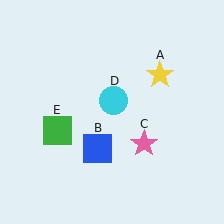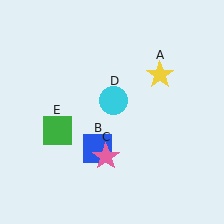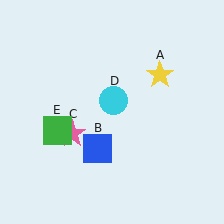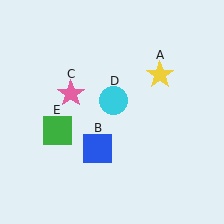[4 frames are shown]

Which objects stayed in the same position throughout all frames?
Yellow star (object A) and blue square (object B) and cyan circle (object D) and green square (object E) remained stationary.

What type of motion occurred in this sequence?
The pink star (object C) rotated clockwise around the center of the scene.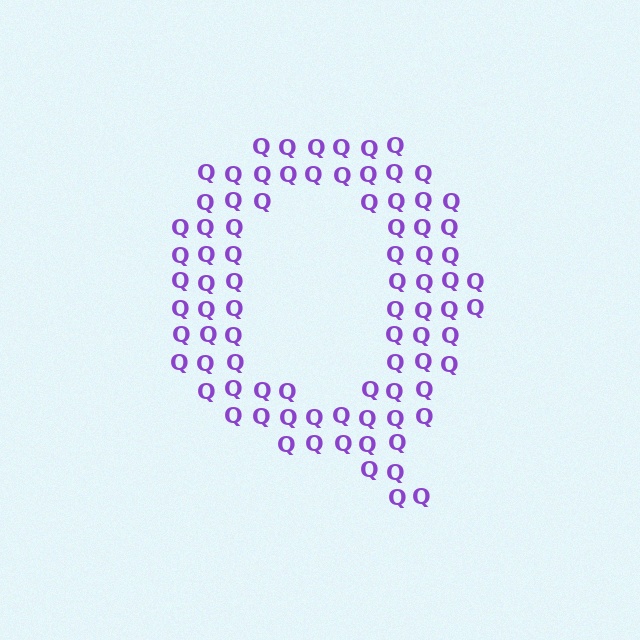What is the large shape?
The large shape is the letter Q.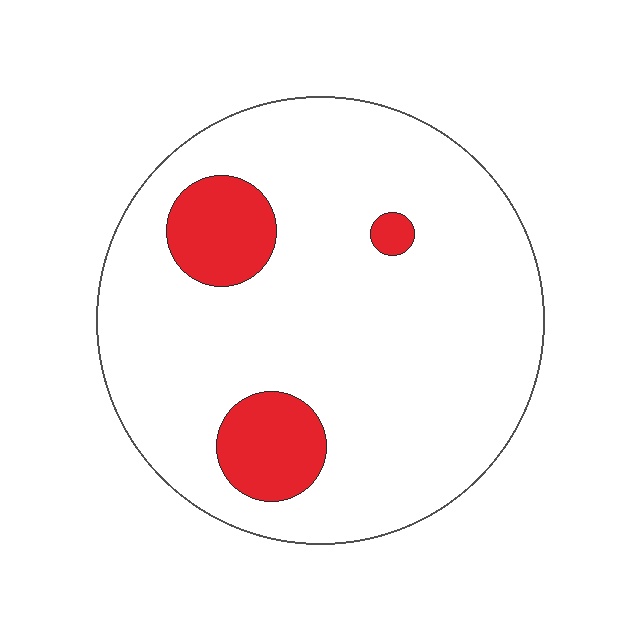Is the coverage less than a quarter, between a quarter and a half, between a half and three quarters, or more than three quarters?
Less than a quarter.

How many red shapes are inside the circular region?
3.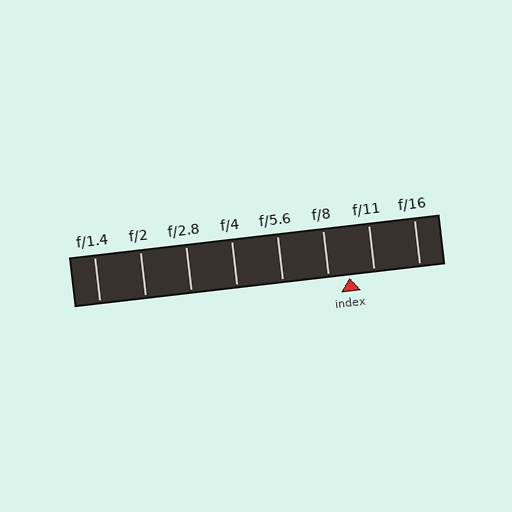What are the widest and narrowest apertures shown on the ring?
The widest aperture shown is f/1.4 and the narrowest is f/16.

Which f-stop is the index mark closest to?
The index mark is closest to f/8.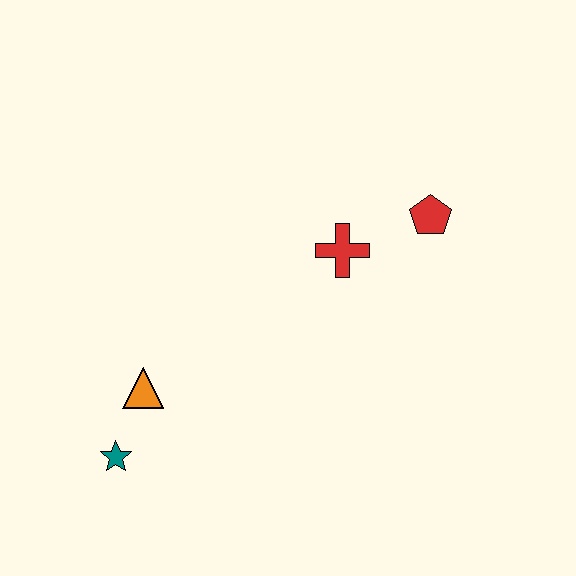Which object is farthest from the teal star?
The red pentagon is farthest from the teal star.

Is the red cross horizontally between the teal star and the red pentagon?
Yes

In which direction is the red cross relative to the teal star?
The red cross is to the right of the teal star.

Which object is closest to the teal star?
The orange triangle is closest to the teal star.